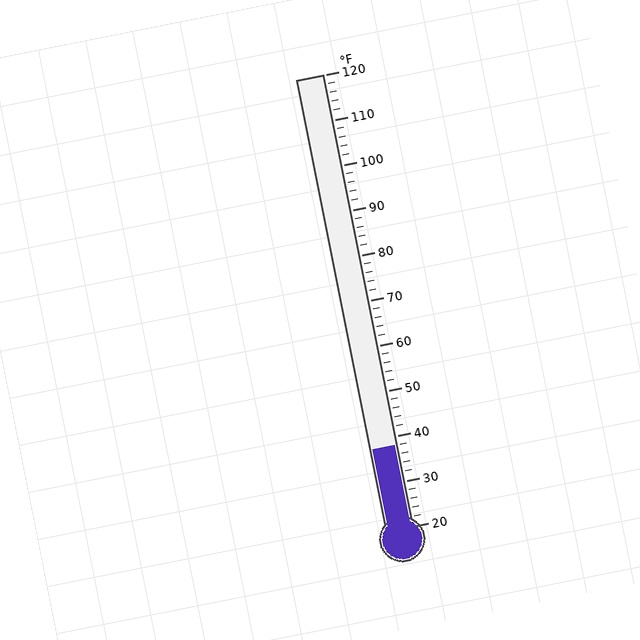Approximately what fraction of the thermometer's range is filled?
The thermometer is filled to approximately 20% of its range.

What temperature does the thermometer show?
The thermometer shows approximately 38°F.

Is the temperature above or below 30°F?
The temperature is above 30°F.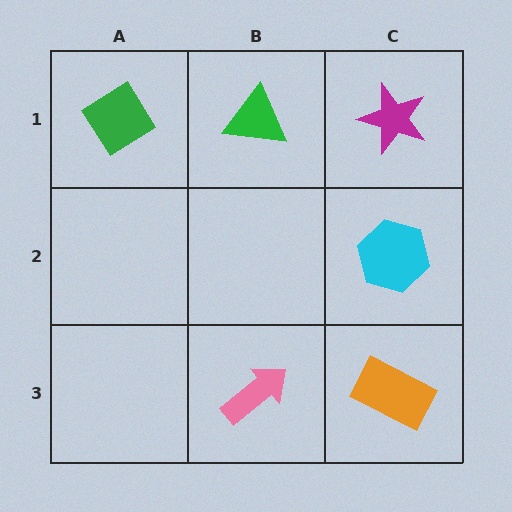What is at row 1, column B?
A green triangle.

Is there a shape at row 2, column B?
No, that cell is empty.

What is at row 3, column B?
A pink arrow.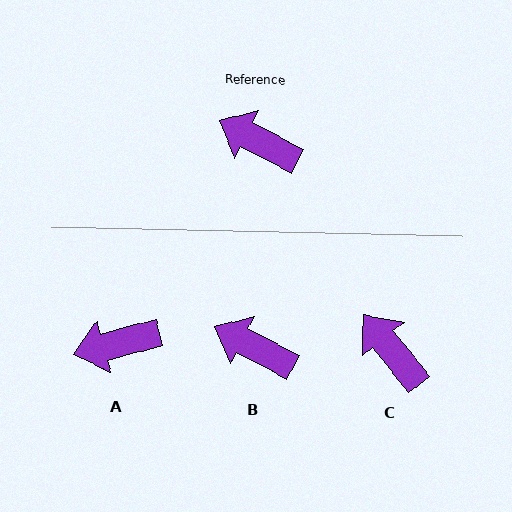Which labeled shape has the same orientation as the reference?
B.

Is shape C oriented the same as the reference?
No, it is off by about 24 degrees.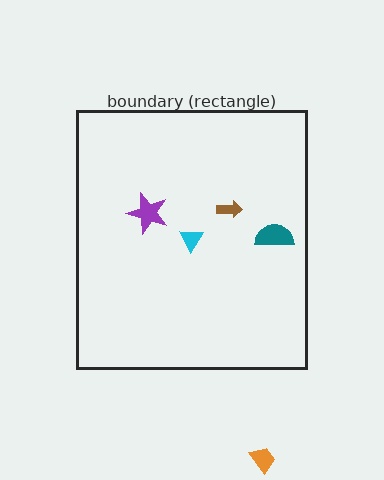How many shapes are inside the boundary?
4 inside, 1 outside.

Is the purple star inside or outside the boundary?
Inside.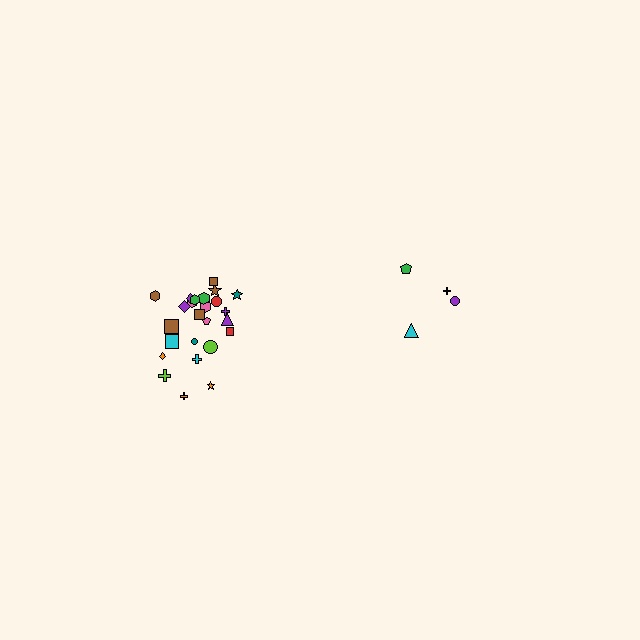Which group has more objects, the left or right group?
The left group.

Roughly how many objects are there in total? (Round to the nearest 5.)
Roughly 30 objects in total.